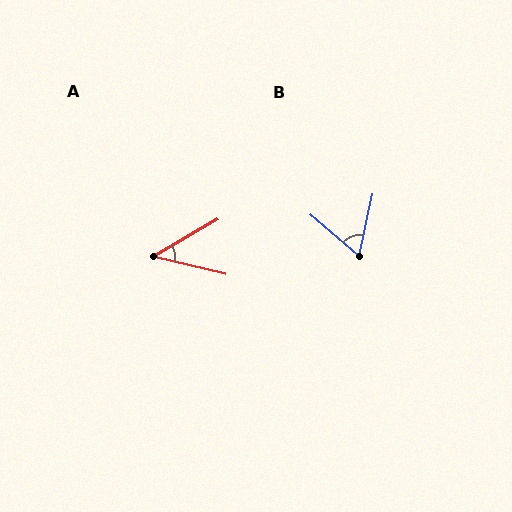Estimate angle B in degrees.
Approximately 62 degrees.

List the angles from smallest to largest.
A (44°), B (62°).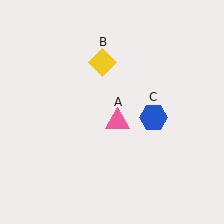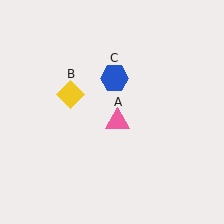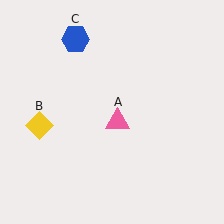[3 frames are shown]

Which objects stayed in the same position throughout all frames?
Pink triangle (object A) remained stationary.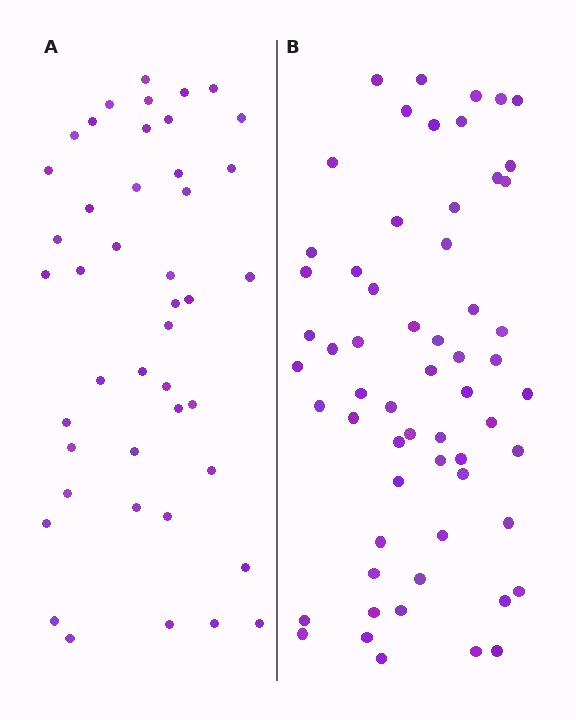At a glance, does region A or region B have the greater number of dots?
Region B (the right region) has more dots.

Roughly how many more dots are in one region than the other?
Region B has approximately 15 more dots than region A.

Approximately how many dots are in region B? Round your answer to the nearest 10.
About 60 dots.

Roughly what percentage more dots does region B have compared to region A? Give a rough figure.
About 35% more.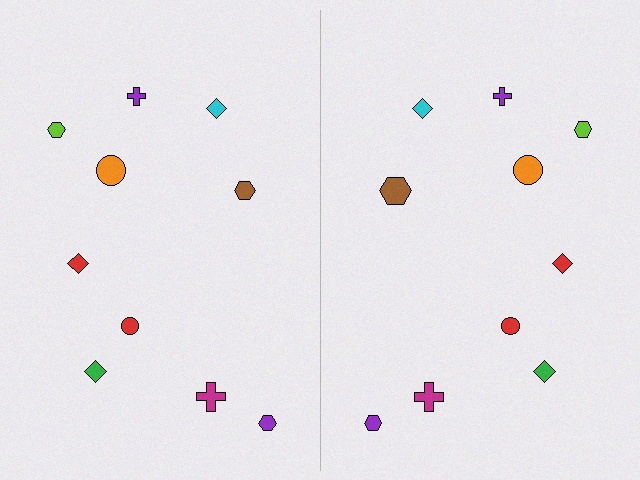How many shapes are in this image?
There are 20 shapes in this image.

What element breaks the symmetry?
The brown hexagon on the right side has a different size than its mirror counterpart.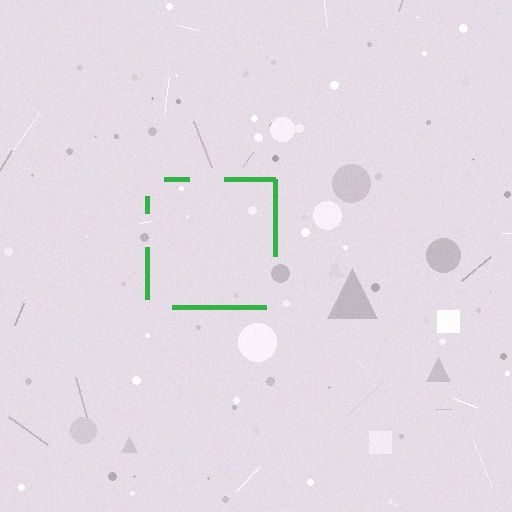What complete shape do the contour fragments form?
The contour fragments form a square.